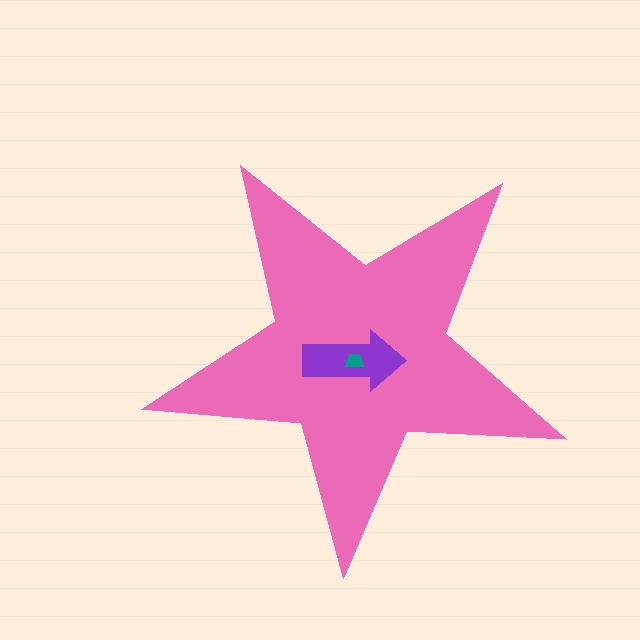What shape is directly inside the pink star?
The purple arrow.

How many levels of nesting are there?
3.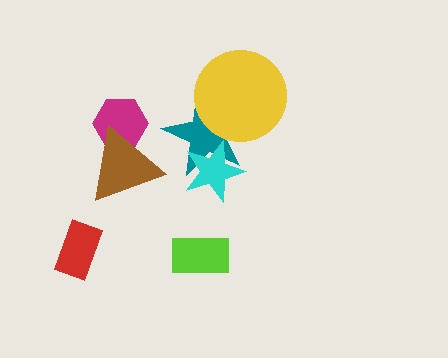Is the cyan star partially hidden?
No, no other shape covers it.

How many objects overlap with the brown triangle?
1 object overlaps with the brown triangle.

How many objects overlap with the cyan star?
1 object overlaps with the cyan star.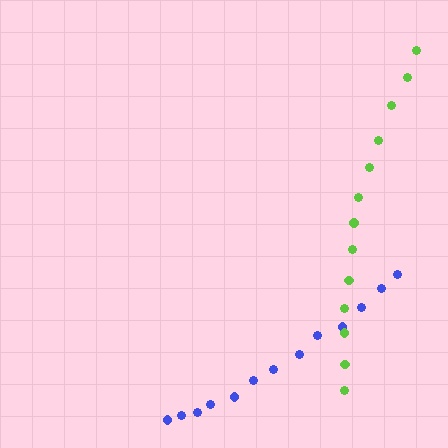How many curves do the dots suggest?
There are 2 distinct paths.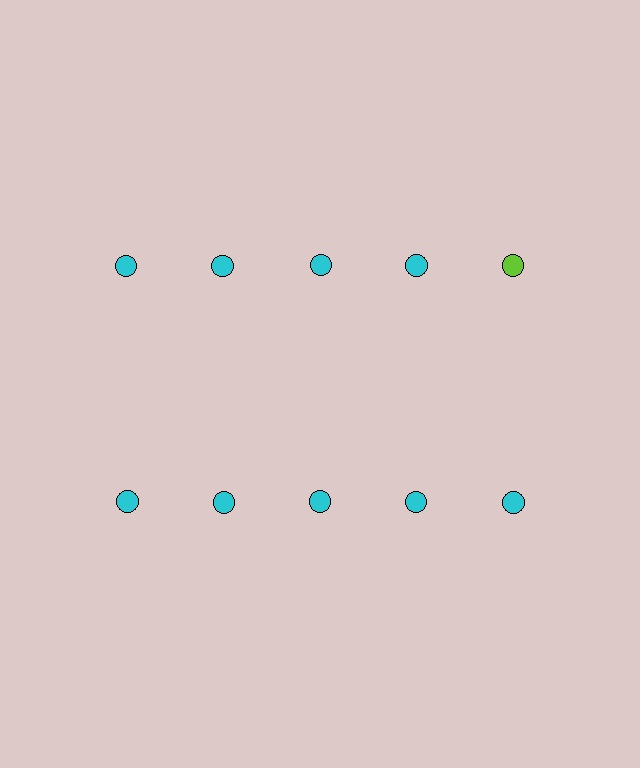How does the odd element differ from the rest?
It has a different color: lime instead of cyan.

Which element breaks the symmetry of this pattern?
The lime circle in the top row, rightmost column breaks the symmetry. All other shapes are cyan circles.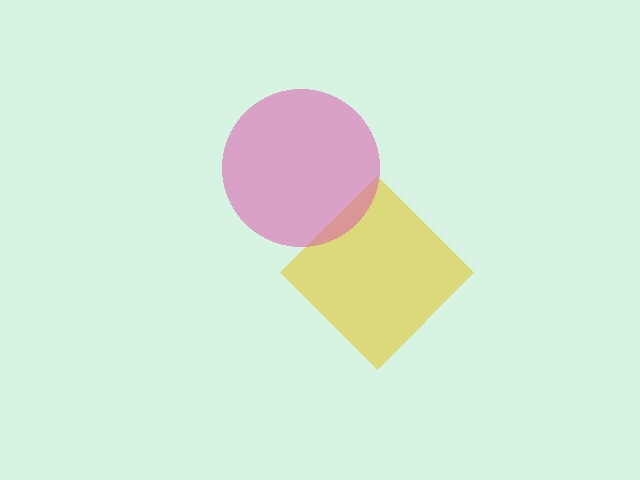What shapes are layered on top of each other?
The layered shapes are: a yellow diamond, a pink circle.